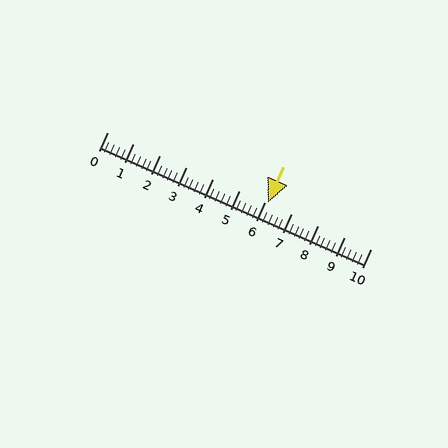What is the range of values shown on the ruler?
The ruler shows values from 0 to 10.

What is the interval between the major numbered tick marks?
The major tick marks are spaced 1 units apart.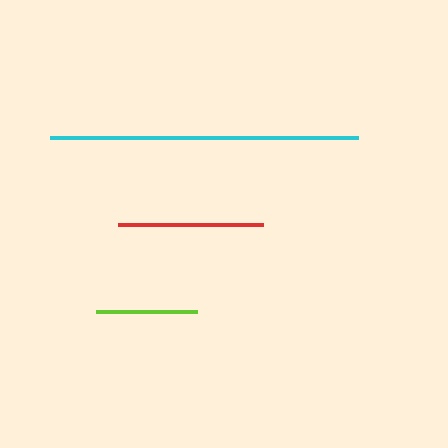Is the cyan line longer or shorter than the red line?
The cyan line is longer than the red line.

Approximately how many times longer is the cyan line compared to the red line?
The cyan line is approximately 2.1 times the length of the red line.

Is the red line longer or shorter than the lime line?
The red line is longer than the lime line.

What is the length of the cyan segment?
The cyan segment is approximately 308 pixels long.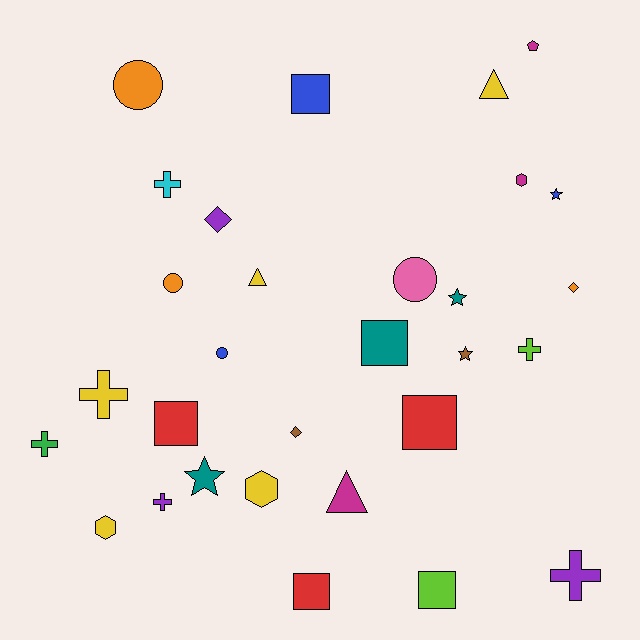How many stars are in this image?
There are 4 stars.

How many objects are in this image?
There are 30 objects.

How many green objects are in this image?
There is 1 green object.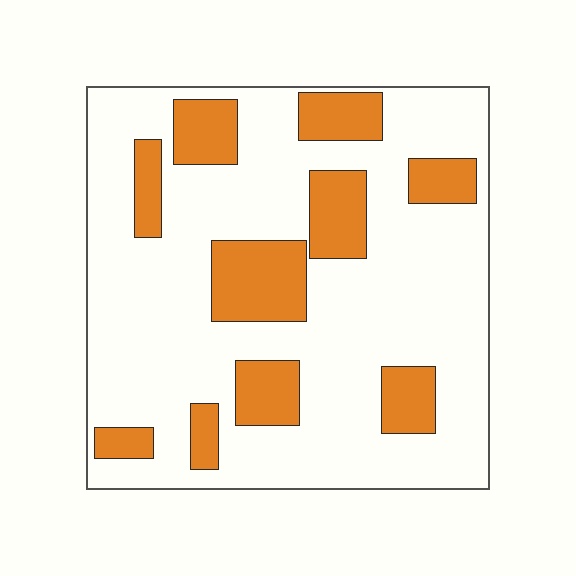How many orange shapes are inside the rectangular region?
10.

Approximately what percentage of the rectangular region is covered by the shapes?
Approximately 25%.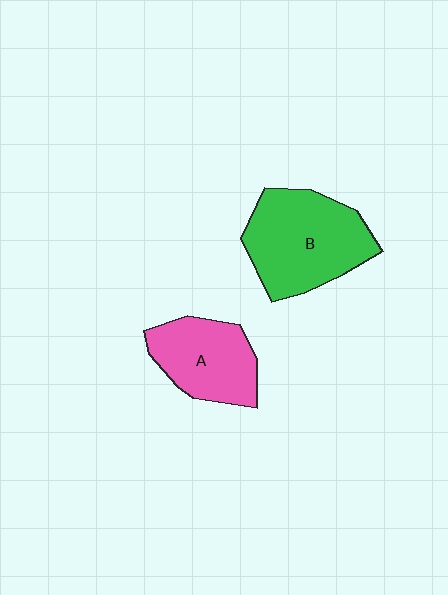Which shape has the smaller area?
Shape A (pink).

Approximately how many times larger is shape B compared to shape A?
Approximately 1.4 times.